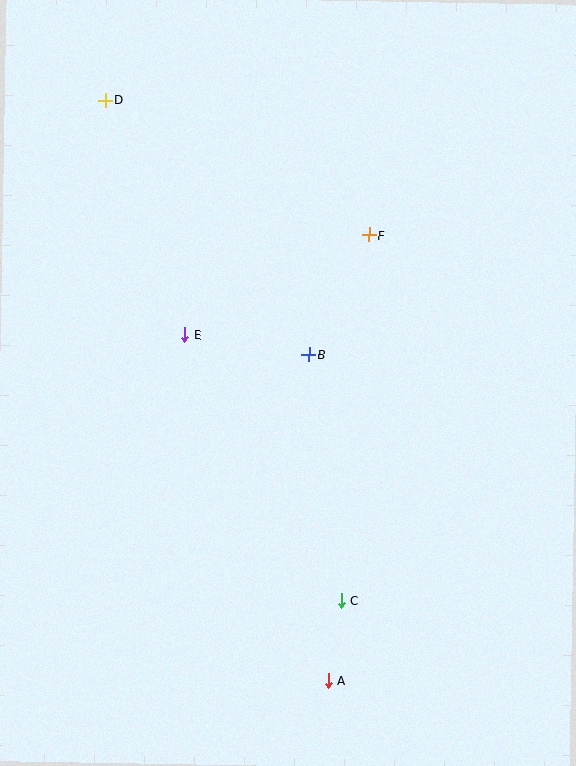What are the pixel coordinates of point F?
Point F is at (369, 235).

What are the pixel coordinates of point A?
Point A is at (328, 681).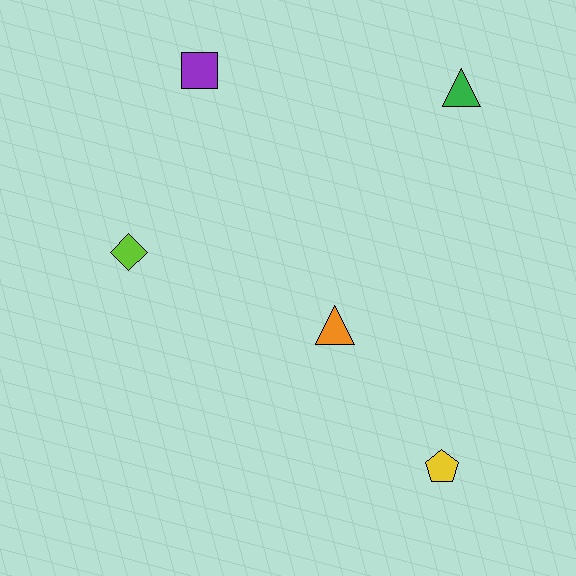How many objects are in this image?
There are 5 objects.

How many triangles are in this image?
There are 2 triangles.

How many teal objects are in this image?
There are no teal objects.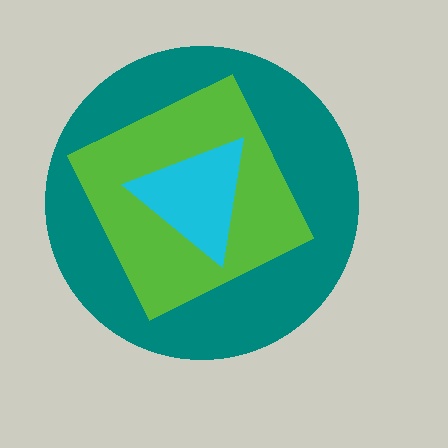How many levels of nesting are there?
3.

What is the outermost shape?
The teal circle.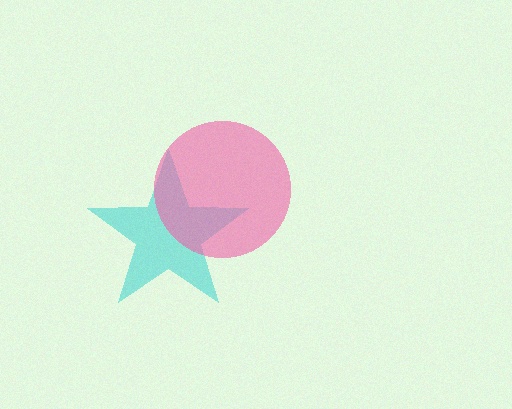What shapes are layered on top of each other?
The layered shapes are: a cyan star, a pink circle.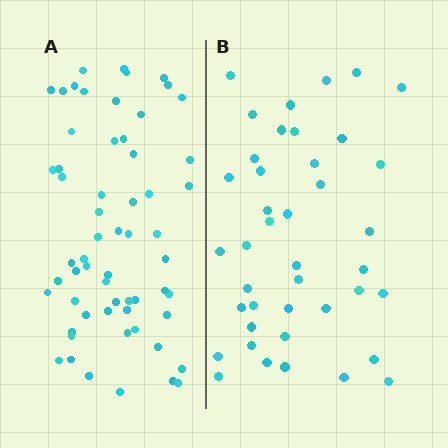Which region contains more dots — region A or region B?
Region A (the left region) has more dots.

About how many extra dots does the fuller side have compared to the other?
Region A has approximately 20 more dots than region B.